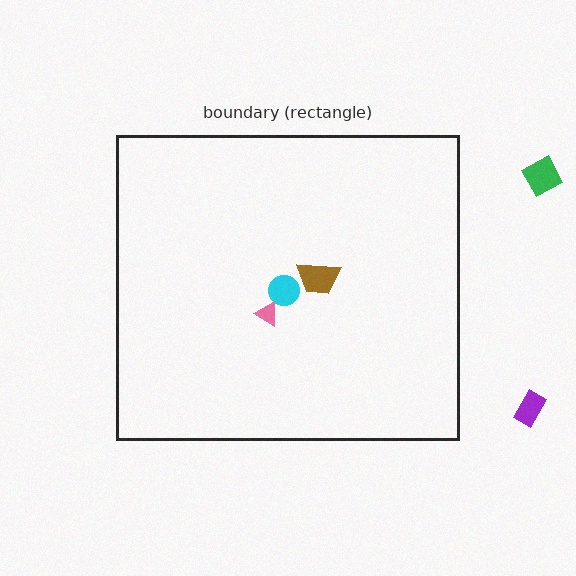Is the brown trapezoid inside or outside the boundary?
Inside.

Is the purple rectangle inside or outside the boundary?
Outside.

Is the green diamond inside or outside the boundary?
Outside.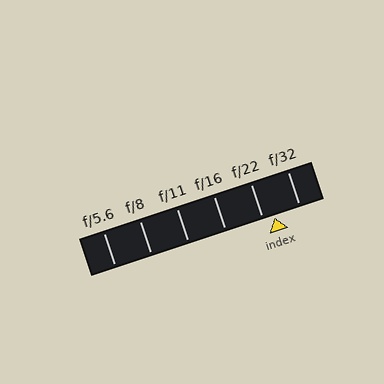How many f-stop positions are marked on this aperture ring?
There are 6 f-stop positions marked.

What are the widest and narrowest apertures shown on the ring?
The widest aperture shown is f/5.6 and the narrowest is f/32.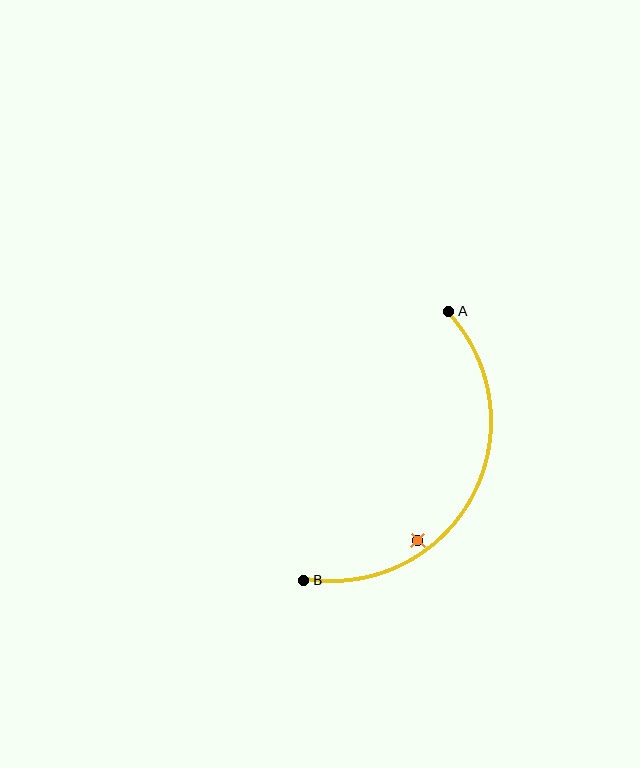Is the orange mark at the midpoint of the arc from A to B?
No — the orange mark does not lie on the arc at all. It sits slightly inside the curve.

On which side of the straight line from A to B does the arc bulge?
The arc bulges to the right of the straight line connecting A and B.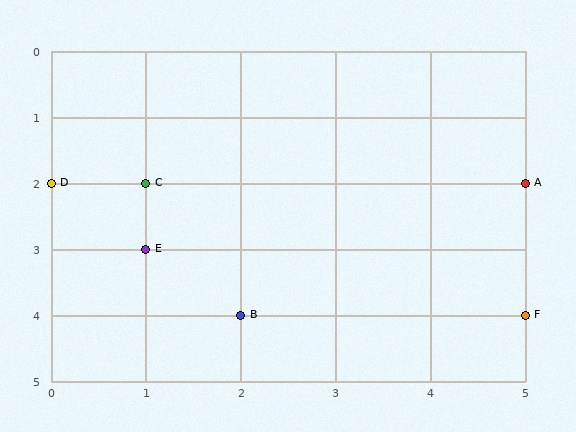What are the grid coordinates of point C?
Point C is at grid coordinates (1, 2).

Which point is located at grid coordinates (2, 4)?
Point B is at (2, 4).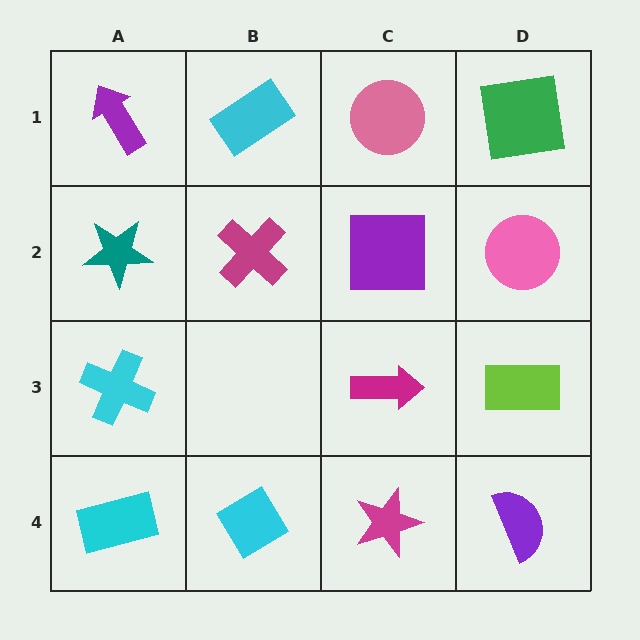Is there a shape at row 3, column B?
No, that cell is empty.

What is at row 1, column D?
A green square.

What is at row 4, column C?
A magenta star.